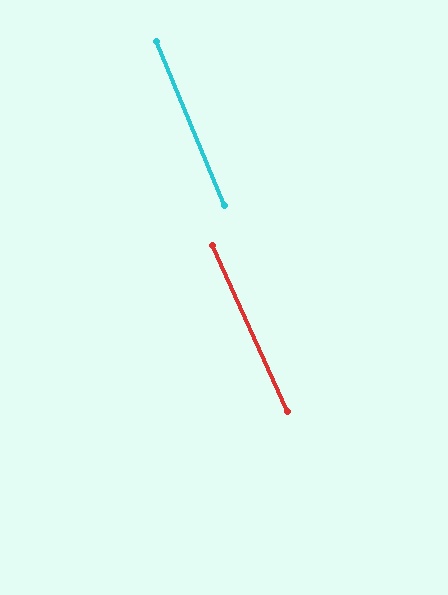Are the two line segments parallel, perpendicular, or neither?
Parallel — their directions differ by only 1.7°.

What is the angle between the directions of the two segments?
Approximately 2 degrees.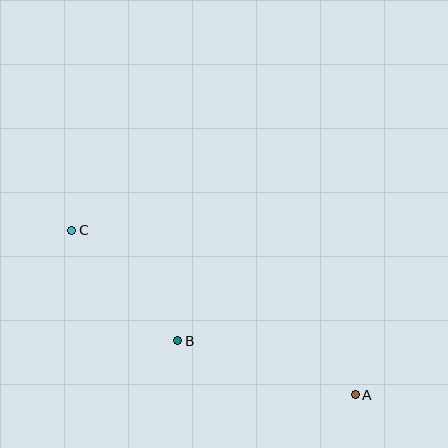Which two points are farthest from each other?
Points A and C are farthest from each other.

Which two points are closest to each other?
Points B and C are closest to each other.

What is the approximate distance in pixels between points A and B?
The distance between A and B is approximately 186 pixels.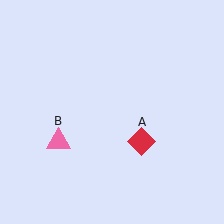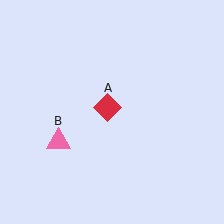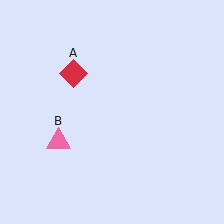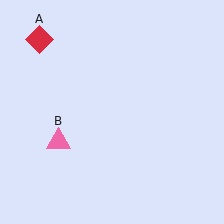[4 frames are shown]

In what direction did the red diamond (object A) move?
The red diamond (object A) moved up and to the left.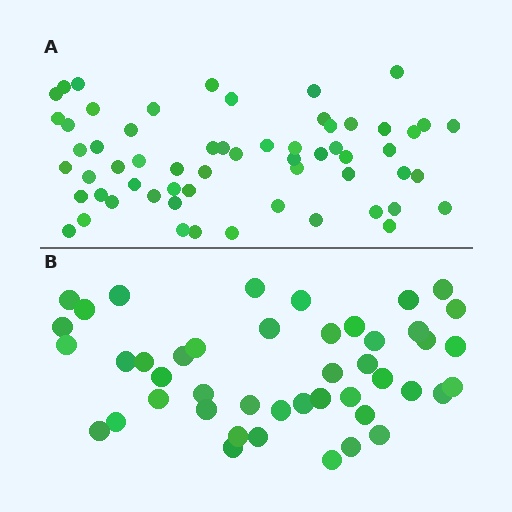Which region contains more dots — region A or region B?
Region A (the top region) has more dots.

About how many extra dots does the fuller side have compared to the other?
Region A has approximately 15 more dots than region B.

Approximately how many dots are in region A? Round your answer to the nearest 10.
About 60 dots.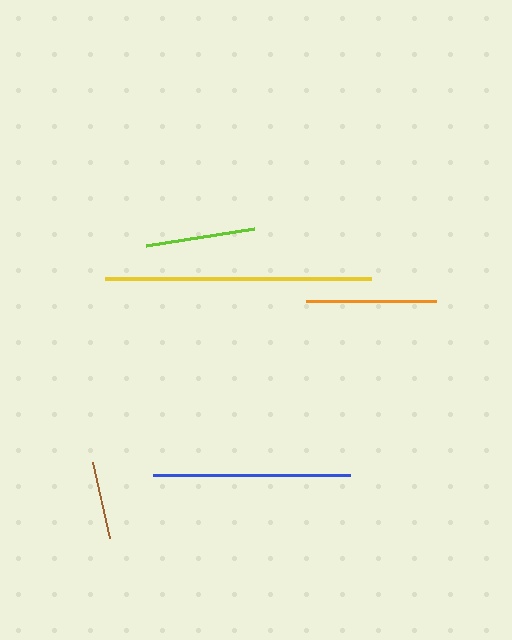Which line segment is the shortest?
The brown line is the shortest at approximately 79 pixels.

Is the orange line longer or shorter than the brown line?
The orange line is longer than the brown line.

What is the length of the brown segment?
The brown segment is approximately 79 pixels long.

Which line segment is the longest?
The yellow line is the longest at approximately 266 pixels.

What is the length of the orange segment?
The orange segment is approximately 130 pixels long.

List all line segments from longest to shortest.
From longest to shortest: yellow, blue, orange, lime, brown.